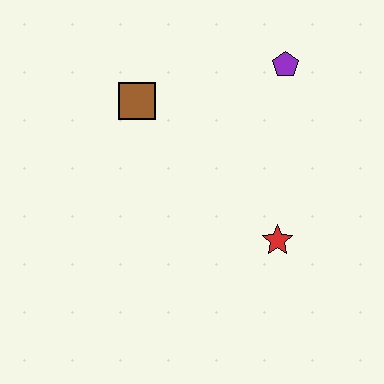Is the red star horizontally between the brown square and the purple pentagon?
Yes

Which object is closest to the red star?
The purple pentagon is closest to the red star.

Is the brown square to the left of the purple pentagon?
Yes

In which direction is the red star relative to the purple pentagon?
The red star is below the purple pentagon.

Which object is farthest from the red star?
The brown square is farthest from the red star.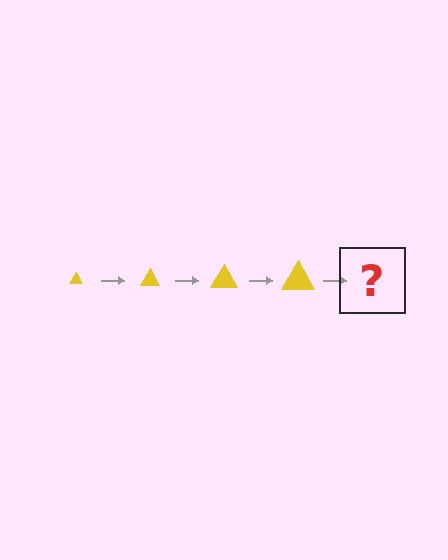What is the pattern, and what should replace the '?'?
The pattern is that the triangle gets progressively larger each step. The '?' should be a yellow triangle, larger than the previous one.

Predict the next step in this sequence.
The next step is a yellow triangle, larger than the previous one.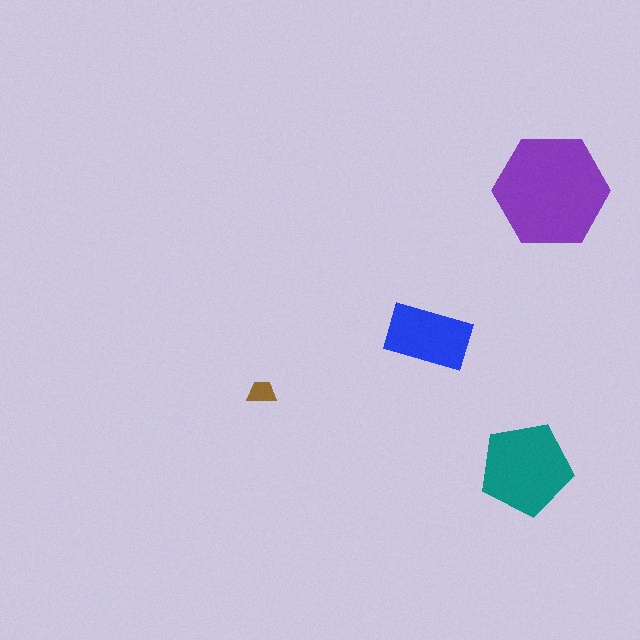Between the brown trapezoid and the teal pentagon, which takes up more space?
The teal pentagon.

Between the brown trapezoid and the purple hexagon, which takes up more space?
The purple hexagon.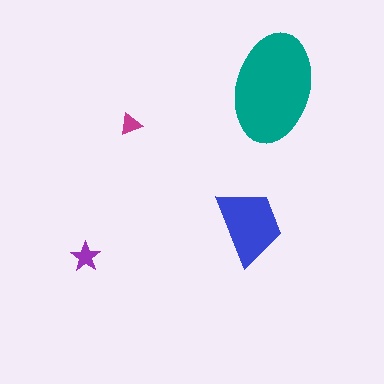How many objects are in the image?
There are 4 objects in the image.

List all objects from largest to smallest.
The teal ellipse, the blue trapezoid, the purple star, the magenta triangle.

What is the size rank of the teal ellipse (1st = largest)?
1st.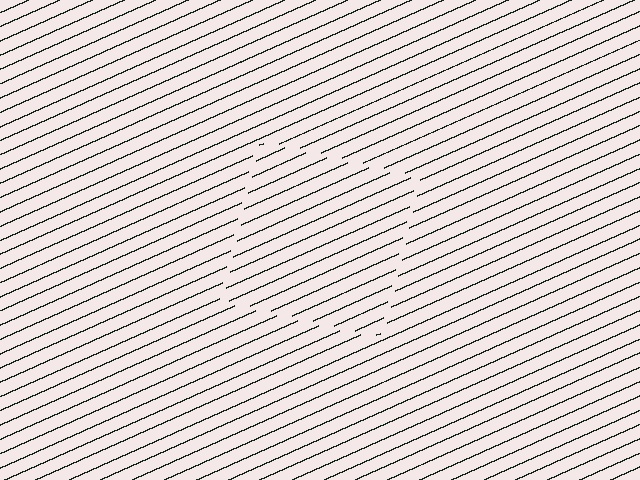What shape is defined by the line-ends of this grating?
An illusory square. The interior of the shape contains the same grating, shifted by half a period — the contour is defined by the phase discontinuity where line-ends from the inner and outer gratings abut.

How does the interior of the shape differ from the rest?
The interior of the shape contains the same grating, shifted by half a period — the contour is defined by the phase discontinuity where line-ends from the inner and outer gratings abut.